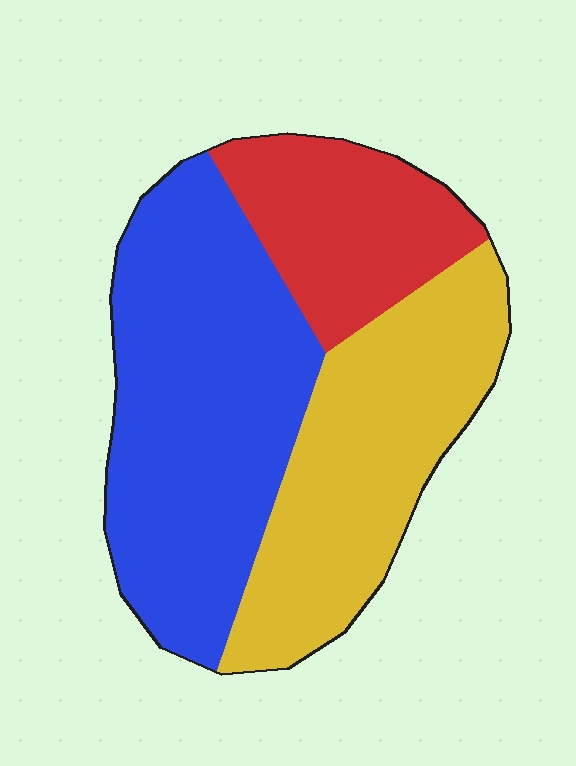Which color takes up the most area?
Blue, at roughly 45%.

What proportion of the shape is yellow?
Yellow takes up between a quarter and a half of the shape.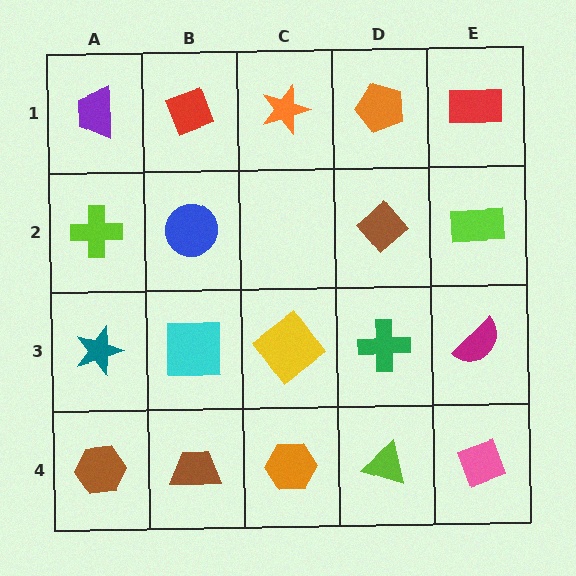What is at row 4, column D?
A lime triangle.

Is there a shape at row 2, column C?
No, that cell is empty.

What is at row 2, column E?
A lime rectangle.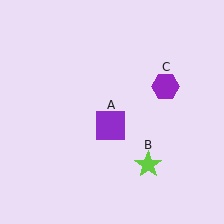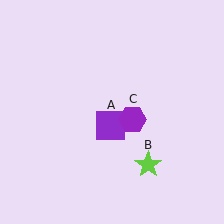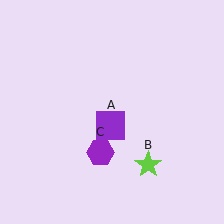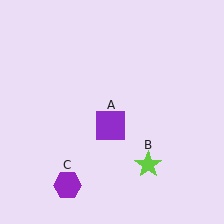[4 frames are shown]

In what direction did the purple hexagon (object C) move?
The purple hexagon (object C) moved down and to the left.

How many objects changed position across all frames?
1 object changed position: purple hexagon (object C).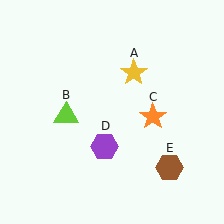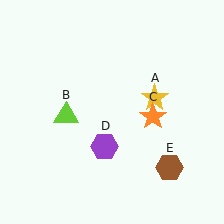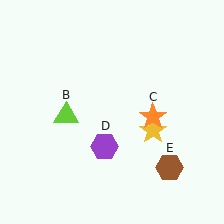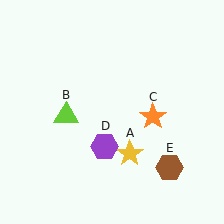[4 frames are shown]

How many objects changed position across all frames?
1 object changed position: yellow star (object A).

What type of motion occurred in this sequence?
The yellow star (object A) rotated clockwise around the center of the scene.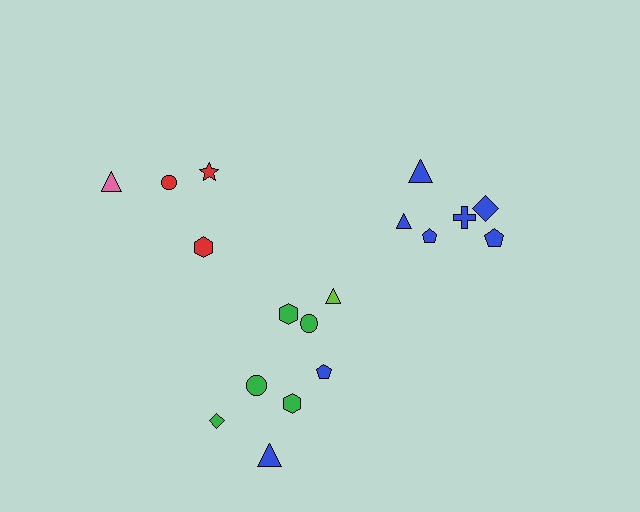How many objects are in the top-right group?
There are 6 objects.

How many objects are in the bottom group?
There are 8 objects.